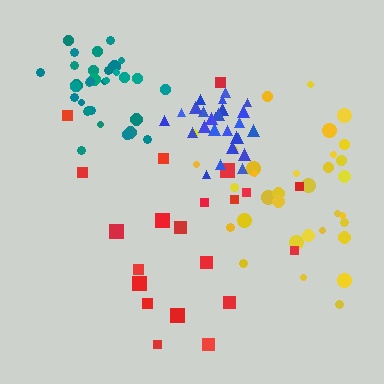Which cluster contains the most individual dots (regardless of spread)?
Yellow (33).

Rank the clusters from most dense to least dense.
blue, teal, yellow, red.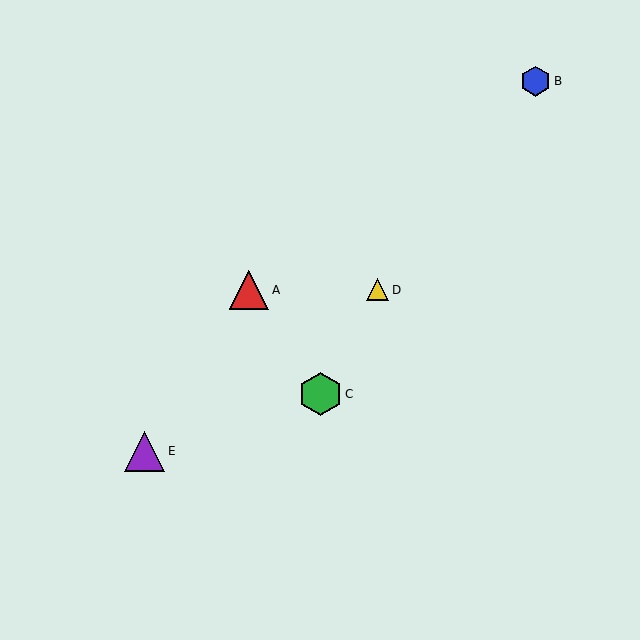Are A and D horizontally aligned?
Yes, both are at y≈290.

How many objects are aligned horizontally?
2 objects (A, D) are aligned horizontally.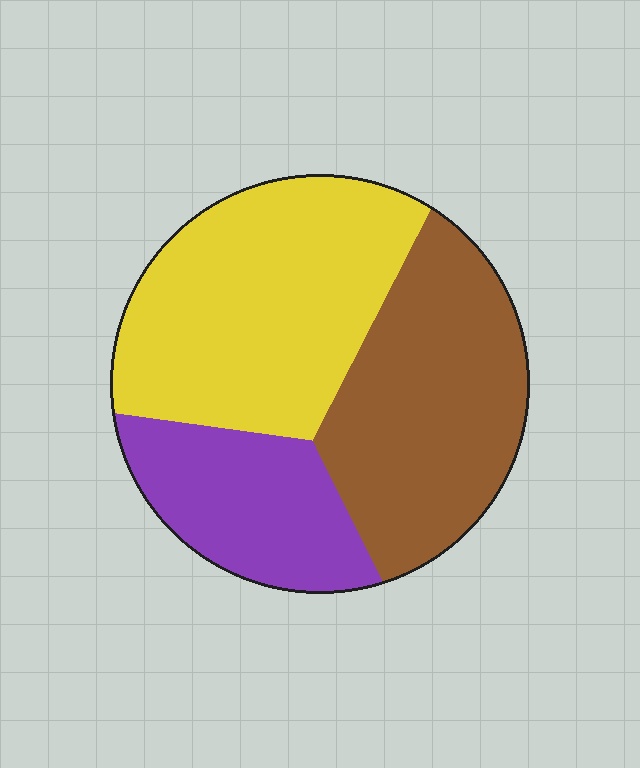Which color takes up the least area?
Purple, at roughly 20%.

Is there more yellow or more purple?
Yellow.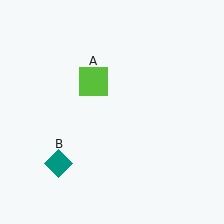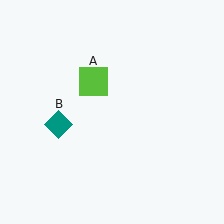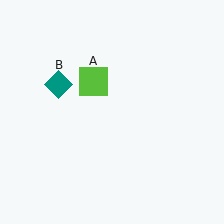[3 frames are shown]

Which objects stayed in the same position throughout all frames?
Lime square (object A) remained stationary.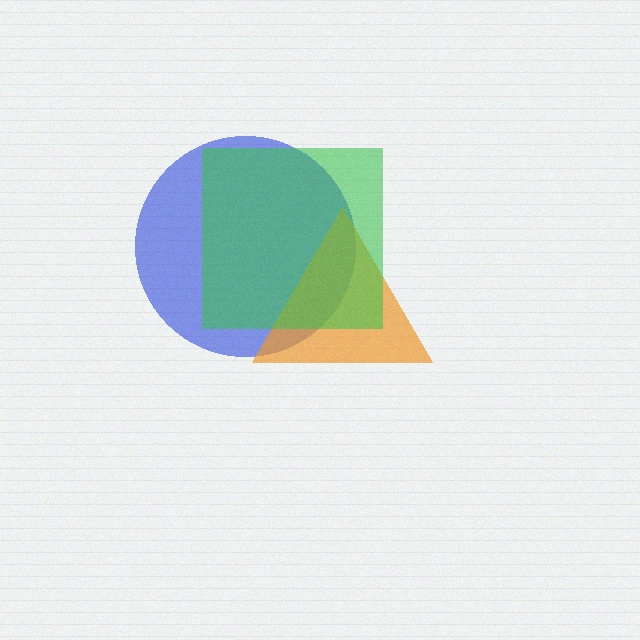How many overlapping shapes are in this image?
There are 3 overlapping shapes in the image.